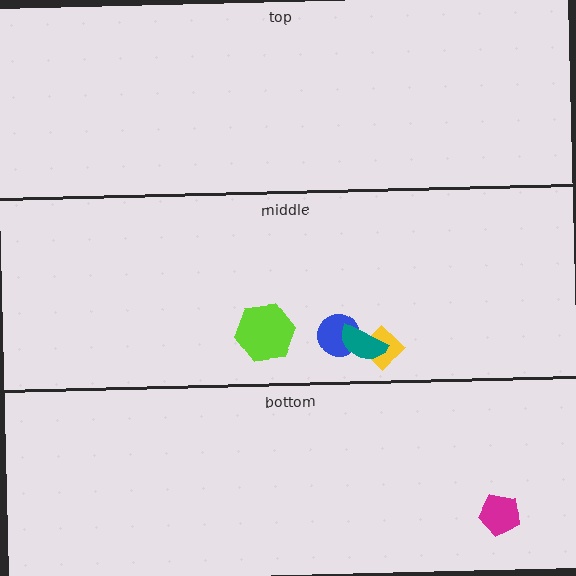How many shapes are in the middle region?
4.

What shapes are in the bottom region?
The magenta pentagon.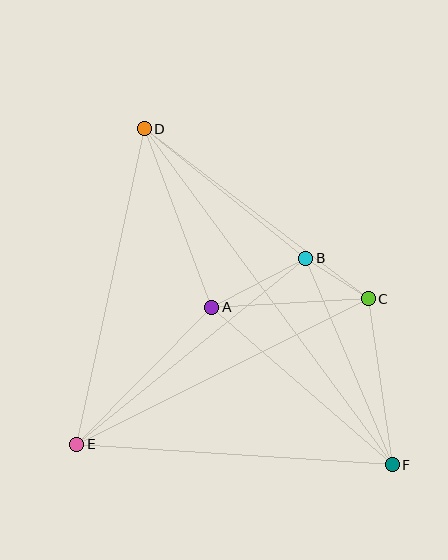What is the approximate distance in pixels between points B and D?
The distance between B and D is approximately 207 pixels.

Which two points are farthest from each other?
Points D and F are farthest from each other.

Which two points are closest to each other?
Points B and C are closest to each other.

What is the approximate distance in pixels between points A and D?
The distance between A and D is approximately 191 pixels.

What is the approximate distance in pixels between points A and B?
The distance between A and B is approximately 106 pixels.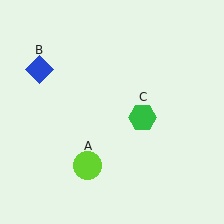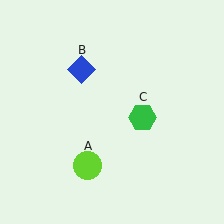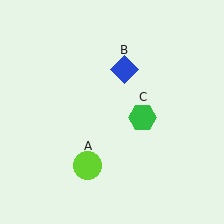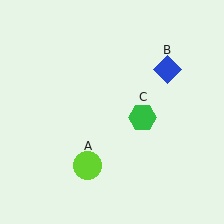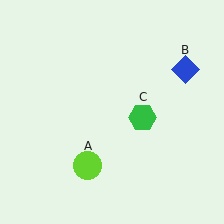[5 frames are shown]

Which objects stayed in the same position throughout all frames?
Lime circle (object A) and green hexagon (object C) remained stationary.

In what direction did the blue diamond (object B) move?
The blue diamond (object B) moved right.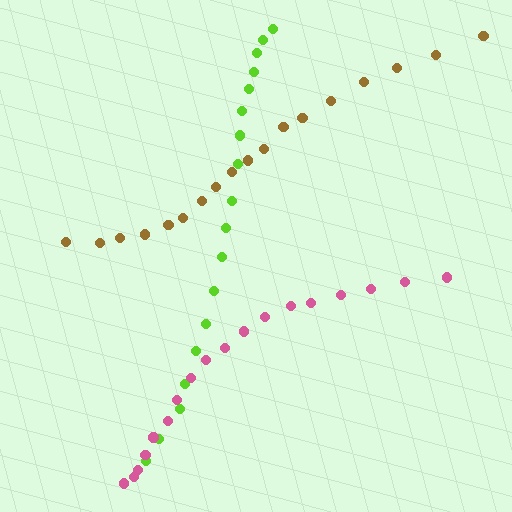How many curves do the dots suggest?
There are 3 distinct paths.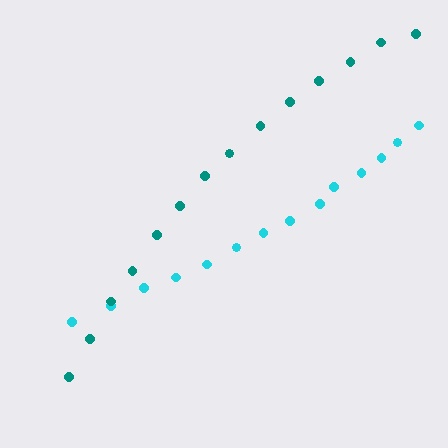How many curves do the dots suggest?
There are 2 distinct paths.